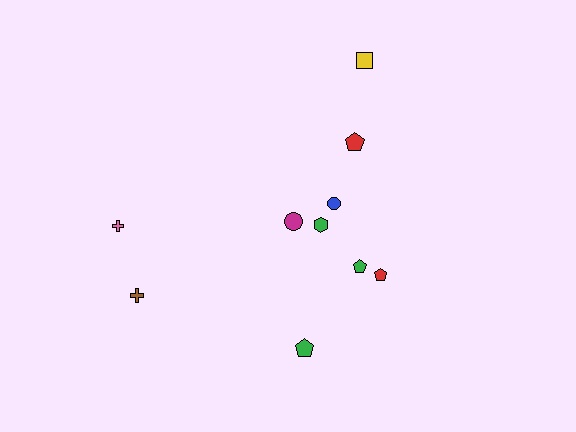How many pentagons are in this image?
There are 4 pentagons.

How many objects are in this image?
There are 10 objects.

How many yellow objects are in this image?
There is 1 yellow object.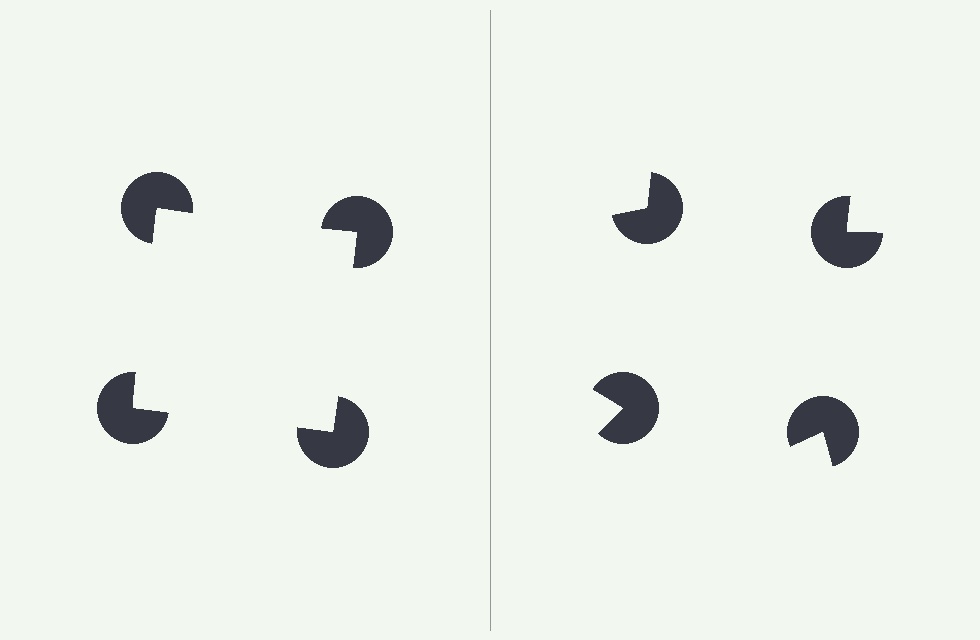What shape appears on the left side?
An illusory square.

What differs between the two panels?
The pac-man discs are positioned identically on both sides; only the wedge orientations differ. On the left they align to a square; on the right they are misaligned.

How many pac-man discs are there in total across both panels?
8 — 4 on each side.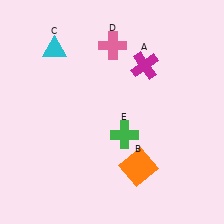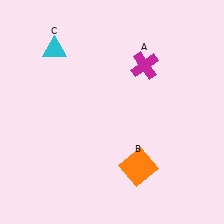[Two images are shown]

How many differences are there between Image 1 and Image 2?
There are 2 differences between the two images.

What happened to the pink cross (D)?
The pink cross (D) was removed in Image 2. It was in the top-right area of Image 1.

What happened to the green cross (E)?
The green cross (E) was removed in Image 2. It was in the bottom-right area of Image 1.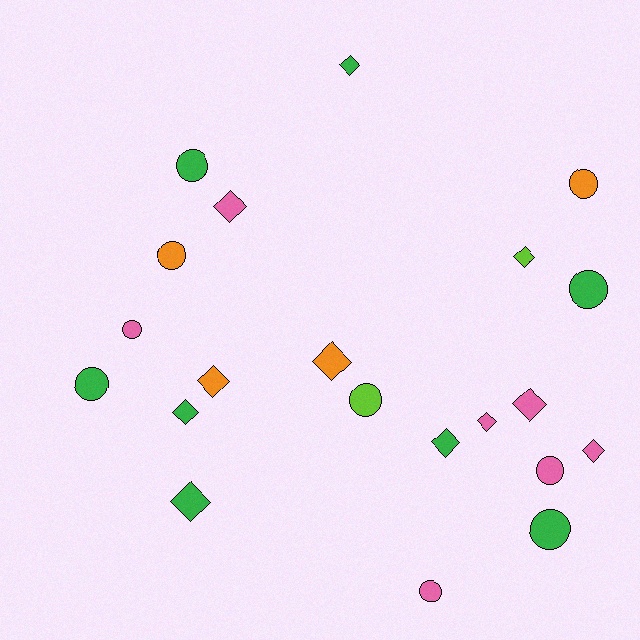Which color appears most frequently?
Green, with 8 objects.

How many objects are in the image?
There are 21 objects.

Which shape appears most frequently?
Diamond, with 11 objects.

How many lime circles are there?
There is 1 lime circle.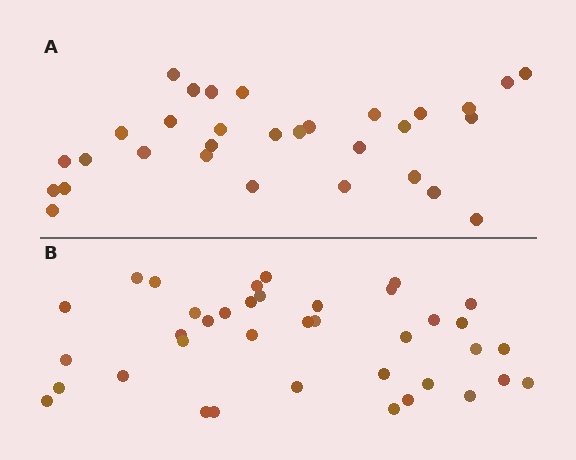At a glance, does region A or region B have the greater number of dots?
Region B (the bottom region) has more dots.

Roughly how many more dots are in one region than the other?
Region B has roughly 8 or so more dots than region A.